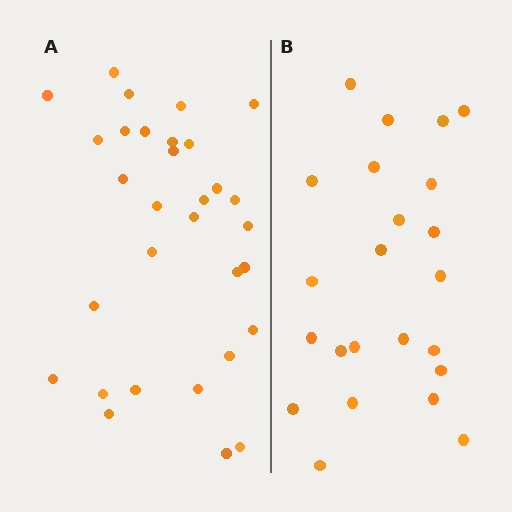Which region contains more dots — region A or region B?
Region A (the left region) has more dots.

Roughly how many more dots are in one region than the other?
Region A has roughly 8 or so more dots than region B.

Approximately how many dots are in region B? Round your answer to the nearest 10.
About 20 dots. (The exact count is 23, which rounds to 20.)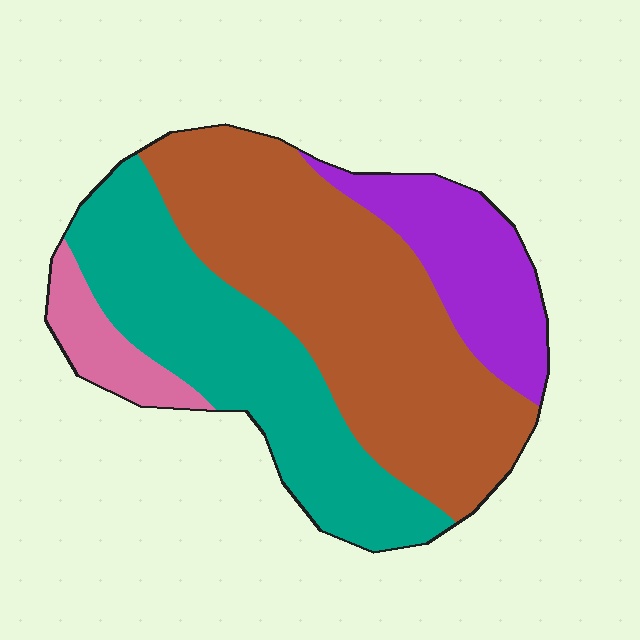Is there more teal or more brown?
Brown.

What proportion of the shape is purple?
Purple takes up about one sixth (1/6) of the shape.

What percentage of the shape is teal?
Teal takes up about one third (1/3) of the shape.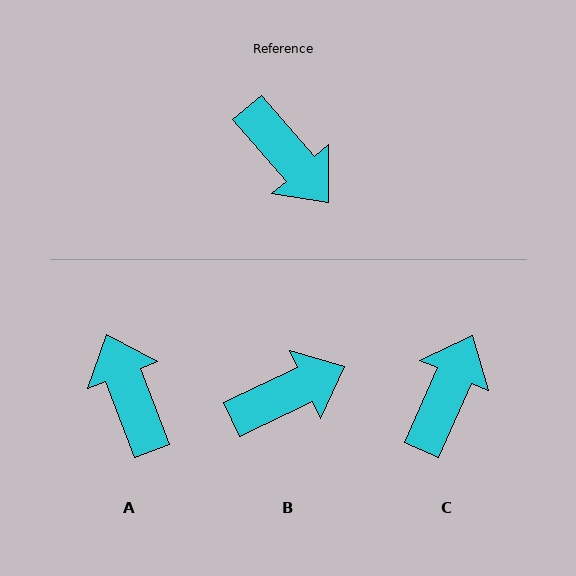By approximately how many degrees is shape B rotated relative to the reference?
Approximately 74 degrees counter-clockwise.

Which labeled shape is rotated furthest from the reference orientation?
A, about 160 degrees away.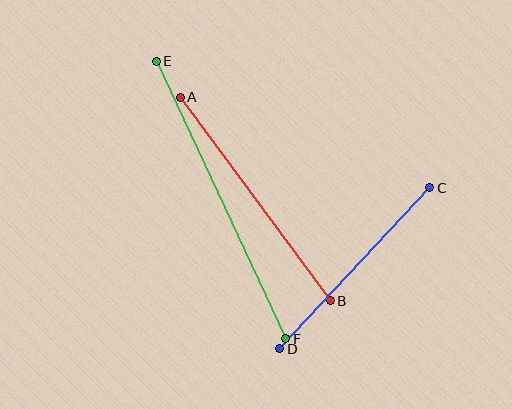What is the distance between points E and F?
The distance is approximately 306 pixels.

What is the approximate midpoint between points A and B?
The midpoint is at approximately (255, 199) pixels.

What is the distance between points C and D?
The distance is approximately 220 pixels.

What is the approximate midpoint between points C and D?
The midpoint is at approximately (355, 268) pixels.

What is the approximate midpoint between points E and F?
The midpoint is at approximately (221, 200) pixels.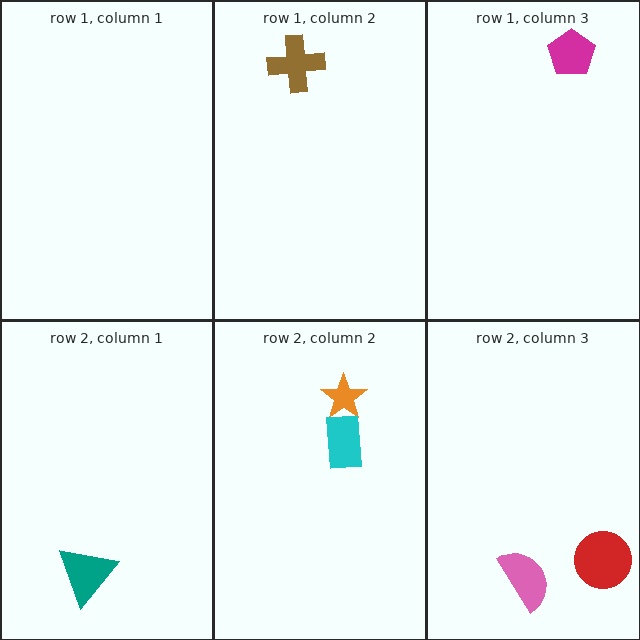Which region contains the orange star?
The row 2, column 2 region.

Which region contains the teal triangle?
The row 2, column 1 region.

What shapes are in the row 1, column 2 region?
The brown cross.